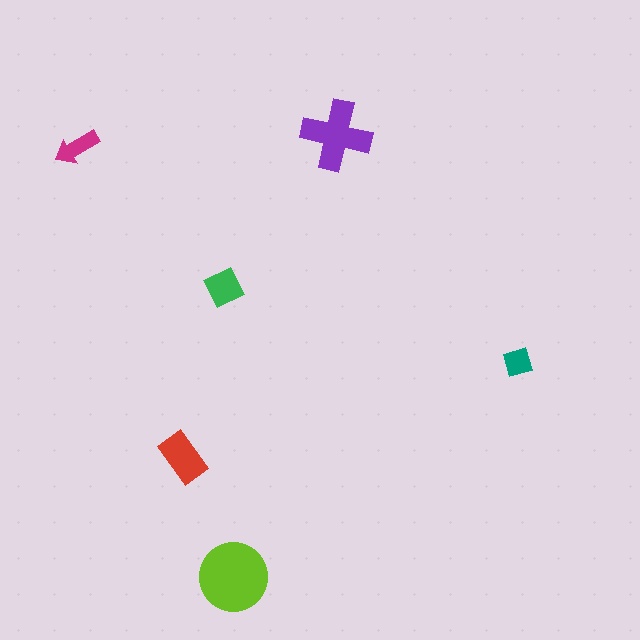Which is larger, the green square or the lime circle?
The lime circle.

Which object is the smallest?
The teal diamond.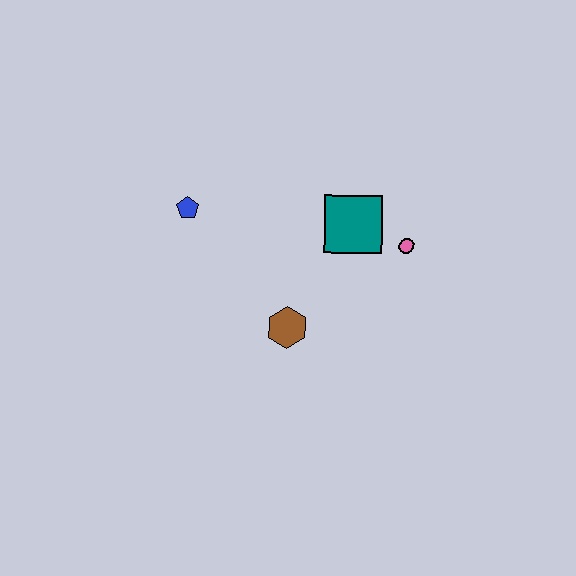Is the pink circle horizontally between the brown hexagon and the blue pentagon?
No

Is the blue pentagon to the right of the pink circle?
No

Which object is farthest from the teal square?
The blue pentagon is farthest from the teal square.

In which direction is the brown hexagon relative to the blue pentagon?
The brown hexagon is below the blue pentagon.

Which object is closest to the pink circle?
The teal square is closest to the pink circle.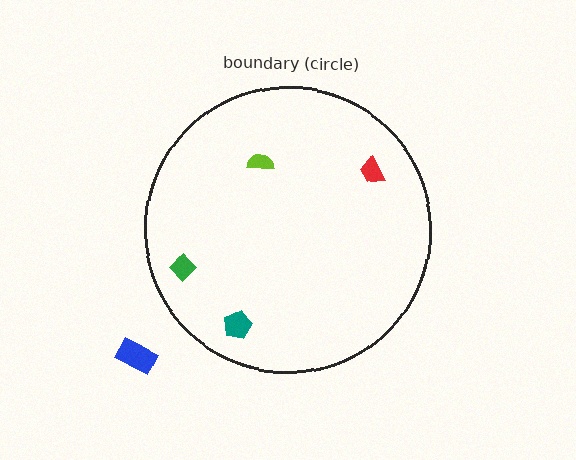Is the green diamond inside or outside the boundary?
Inside.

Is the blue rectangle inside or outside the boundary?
Outside.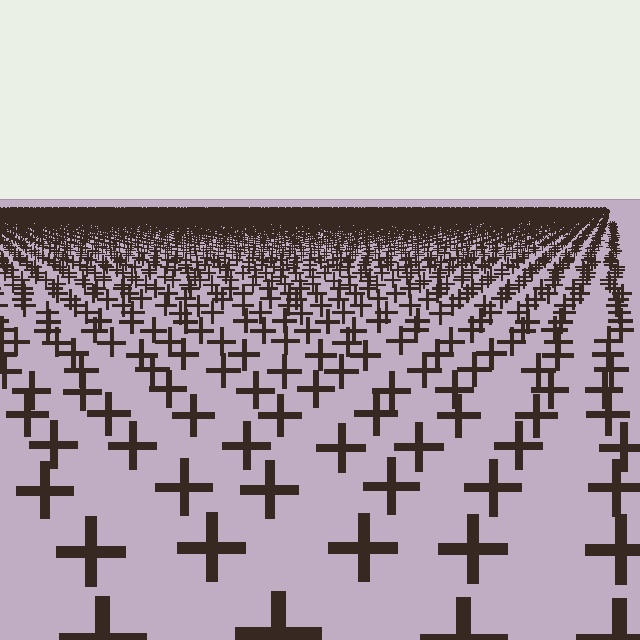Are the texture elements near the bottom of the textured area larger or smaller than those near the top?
Larger. Near the bottom, elements are closer to the viewer and appear at a bigger on-screen size.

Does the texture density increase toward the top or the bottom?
Density increases toward the top.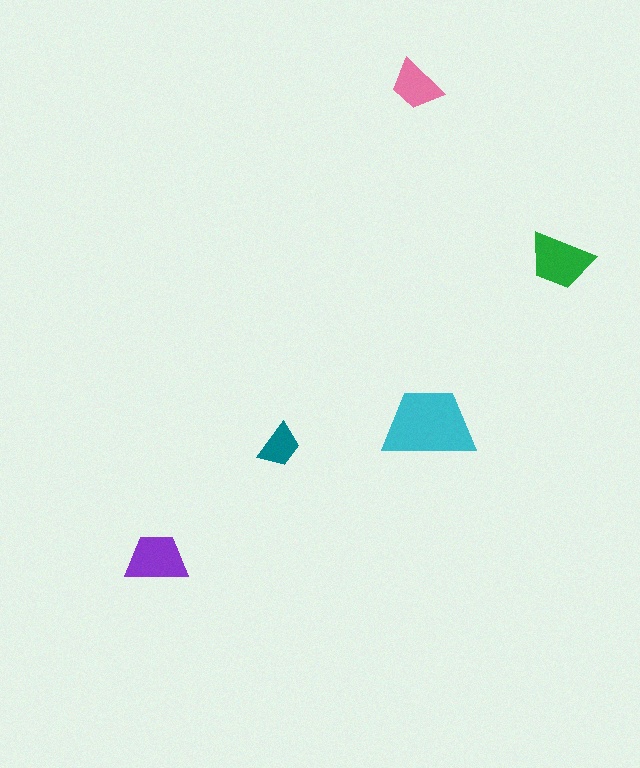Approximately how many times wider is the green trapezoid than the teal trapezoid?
About 1.5 times wider.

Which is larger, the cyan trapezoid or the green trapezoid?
The cyan one.